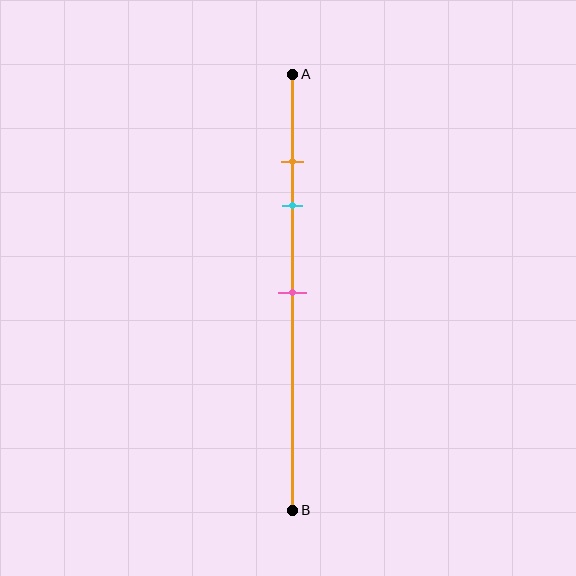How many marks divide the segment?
There are 3 marks dividing the segment.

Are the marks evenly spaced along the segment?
No, the marks are not evenly spaced.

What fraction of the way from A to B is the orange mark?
The orange mark is approximately 20% (0.2) of the way from A to B.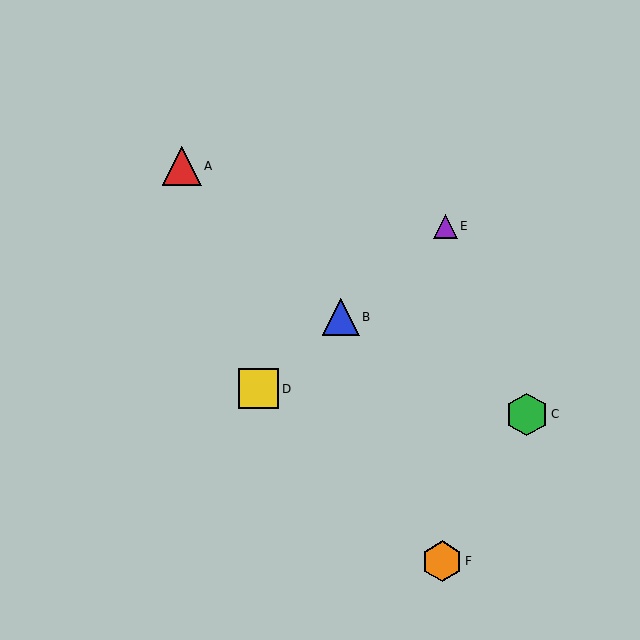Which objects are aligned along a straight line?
Objects B, D, E are aligned along a straight line.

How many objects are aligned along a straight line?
3 objects (B, D, E) are aligned along a straight line.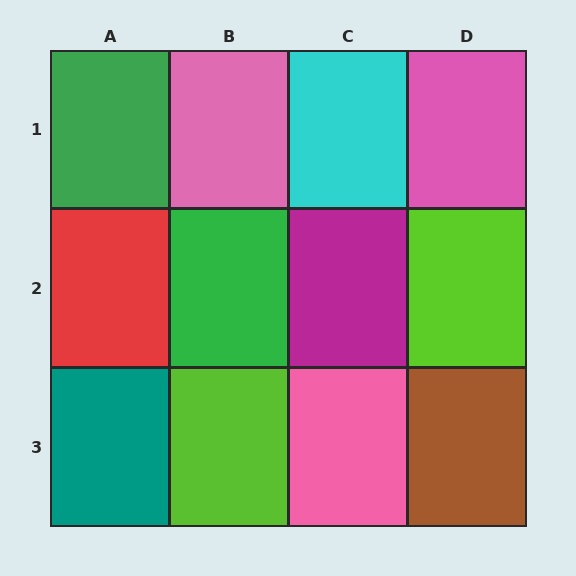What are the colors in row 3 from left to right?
Teal, lime, pink, brown.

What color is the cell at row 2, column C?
Magenta.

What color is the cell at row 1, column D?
Pink.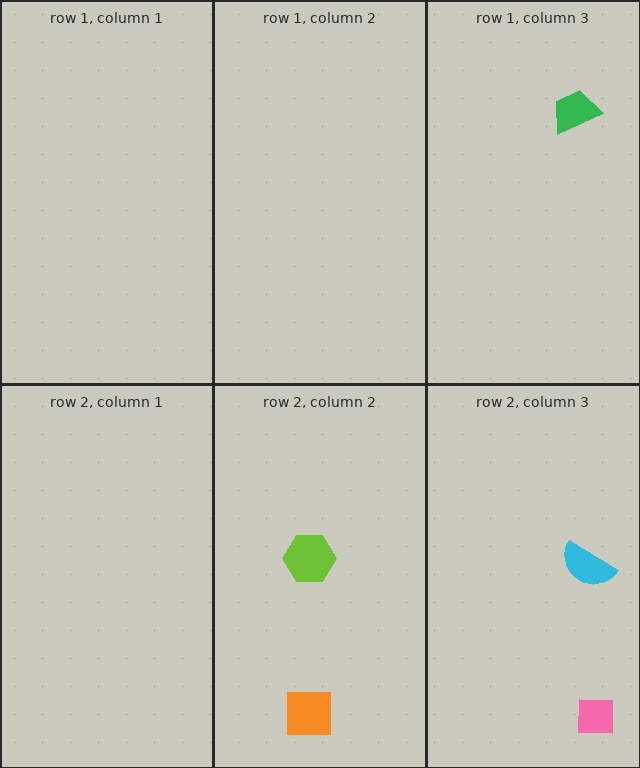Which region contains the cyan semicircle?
The row 2, column 3 region.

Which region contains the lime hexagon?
The row 2, column 2 region.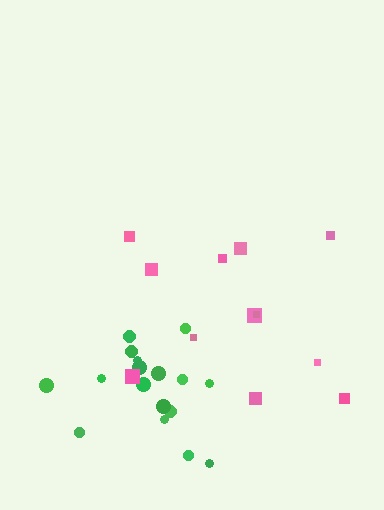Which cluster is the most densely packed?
Green.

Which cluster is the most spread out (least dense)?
Pink.